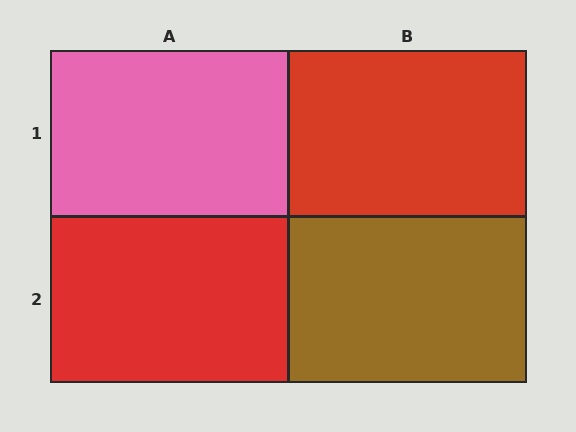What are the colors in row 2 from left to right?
Red, brown.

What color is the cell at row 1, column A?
Pink.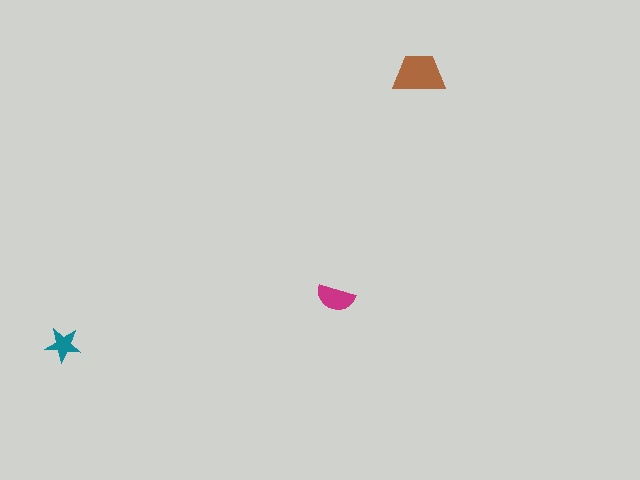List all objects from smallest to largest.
The teal star, the magenta semicircle, the brown trapezoid.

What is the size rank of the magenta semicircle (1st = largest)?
2nd.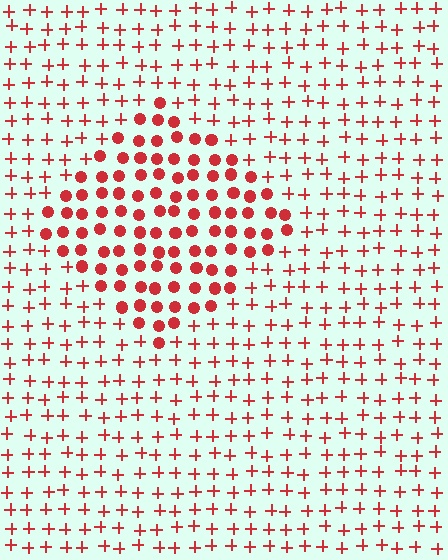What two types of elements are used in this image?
The image uses circles inside the diamond region and plus signs outside it.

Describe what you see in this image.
The image is filled with small red elements arranged in a uniform grid. A diamond-shaped region contains circles, while the surrounding area contains plus signs. The boundary is defined purely by the change in element shape.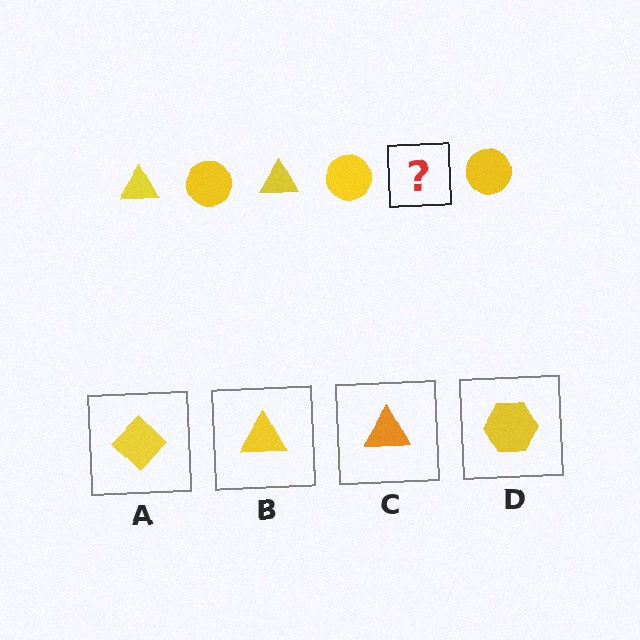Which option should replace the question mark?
Option B.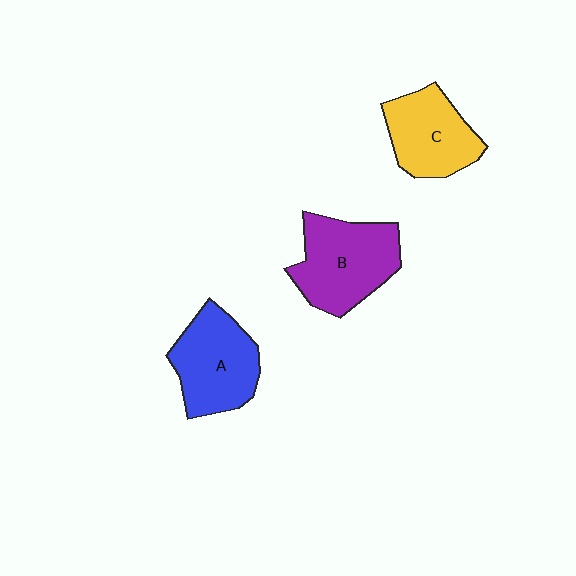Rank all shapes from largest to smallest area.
From largest to smallest: B (purple), A (blue), C (yellow).